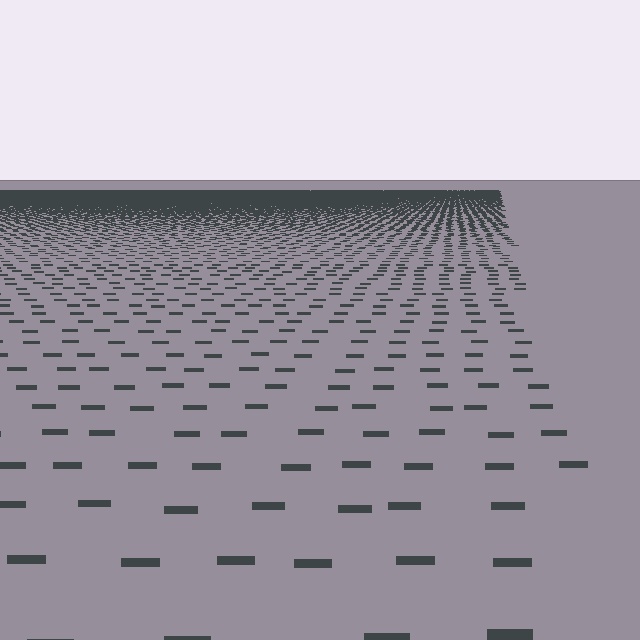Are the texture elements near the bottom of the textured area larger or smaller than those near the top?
Larger. Near the bottom, elements are closer to the viewer and appear at a bigger on-screen size.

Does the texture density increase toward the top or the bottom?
Density increases toward the top.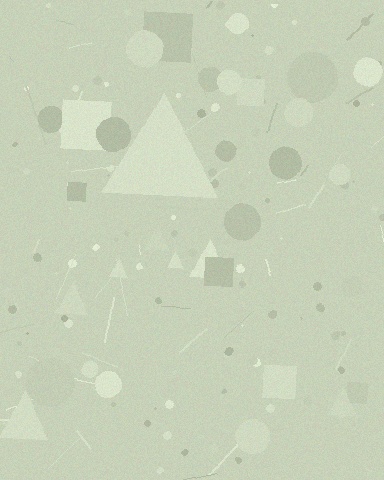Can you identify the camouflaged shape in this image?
The camouflaged shape is a triangle.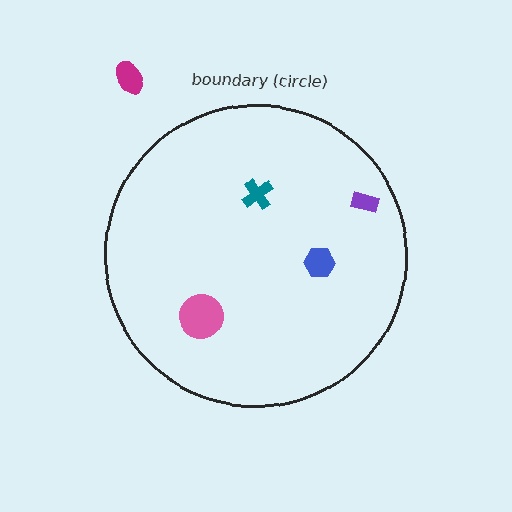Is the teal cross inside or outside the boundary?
Inside.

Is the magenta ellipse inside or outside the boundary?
Outside.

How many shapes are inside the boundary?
4 inside, 1 outside.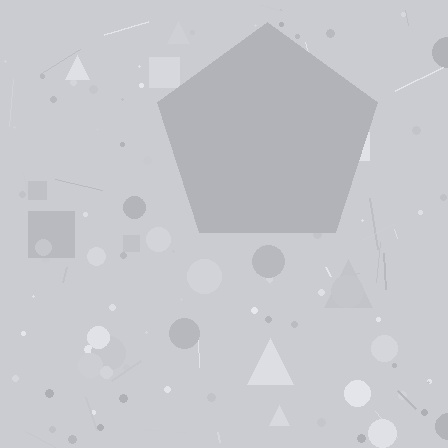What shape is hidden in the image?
A pentagon is hidden in the image.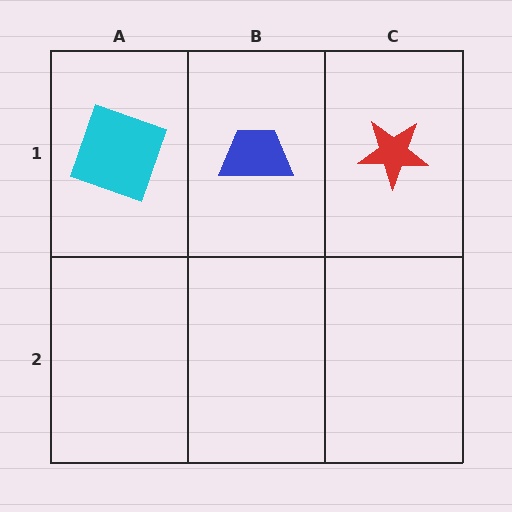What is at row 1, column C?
A red star.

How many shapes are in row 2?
0 shapes.